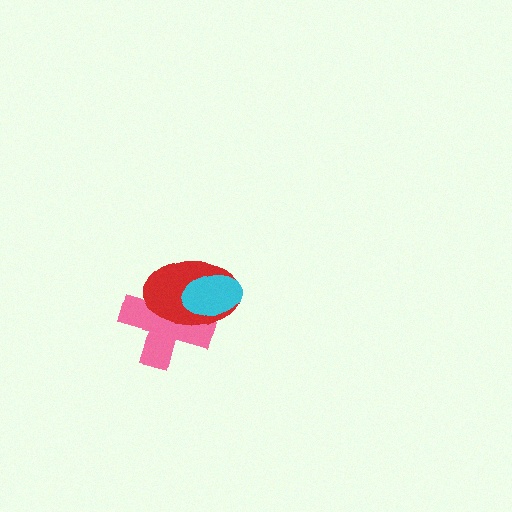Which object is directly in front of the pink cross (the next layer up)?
The red ellipse is directly in front of the pink cross.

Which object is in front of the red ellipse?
The cyan ellipse is in front of the red ellipse.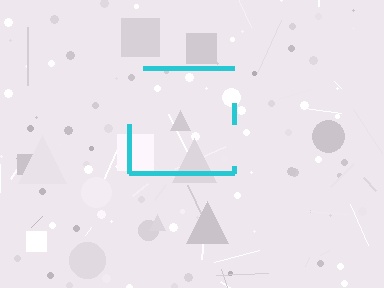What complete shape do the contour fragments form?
The contour fragments form a square.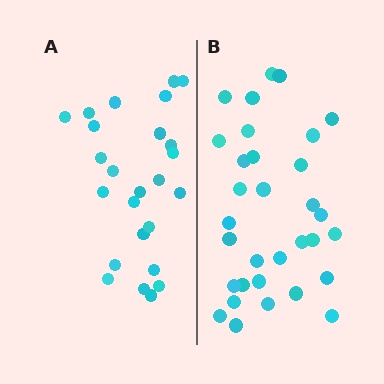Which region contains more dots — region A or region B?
Region B (the right region) has more dots.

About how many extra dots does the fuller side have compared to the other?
Region B has roughly 8 or so more dots than region A.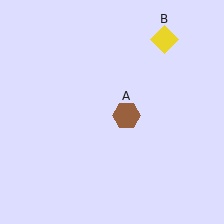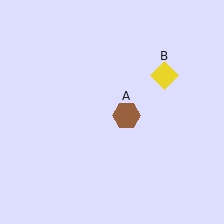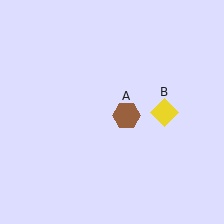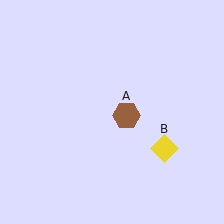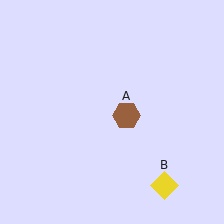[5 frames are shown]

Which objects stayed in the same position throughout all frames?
Brown hexagon (object A) remained stationary.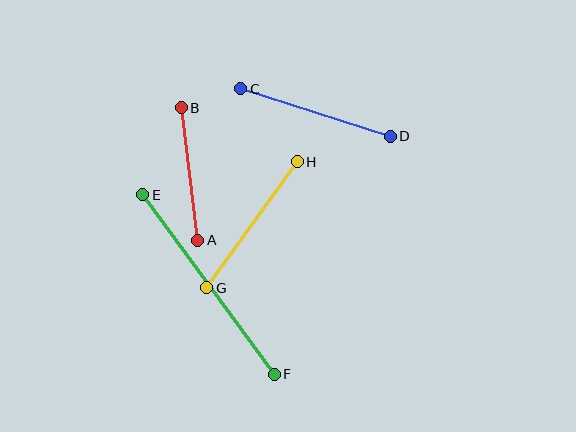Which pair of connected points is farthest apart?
Points E and F are farthest apart.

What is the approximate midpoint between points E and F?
The midpoint is at approximately (208, 284) pixels.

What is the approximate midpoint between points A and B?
The midpoint is at approximately (190, 174) pixels.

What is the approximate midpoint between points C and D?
The midpoint is at approximately (315, 113) pixels.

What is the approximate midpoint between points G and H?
The midpoint is at approximately (252, 225) pixels.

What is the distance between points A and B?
The distance is approximately 133 pixels.